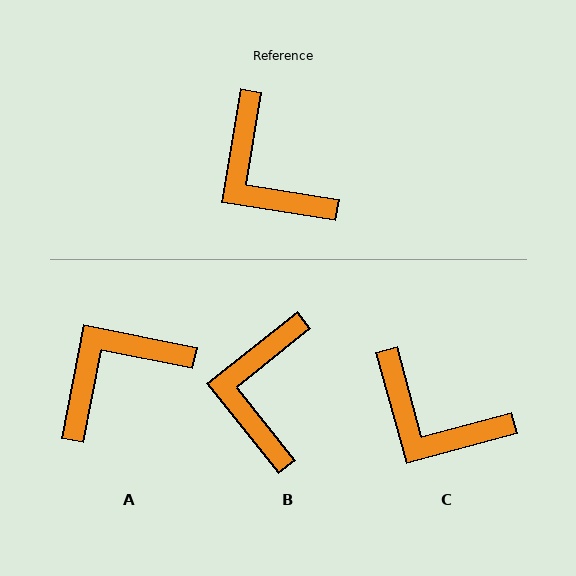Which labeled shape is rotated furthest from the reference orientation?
A, about 92 degrees away.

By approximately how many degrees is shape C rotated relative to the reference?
Approximately 24 degrees counter-clockwise.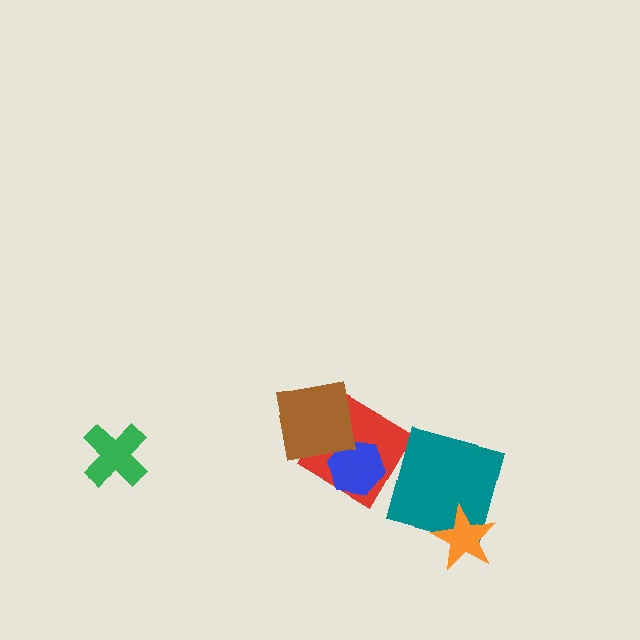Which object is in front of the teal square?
The orange star is in front of the teal square.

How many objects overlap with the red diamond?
2 objects overlap with the red diamond.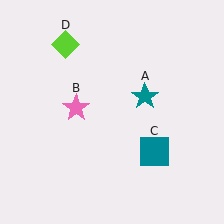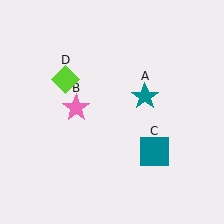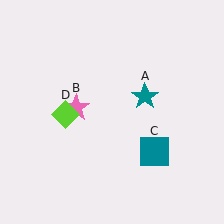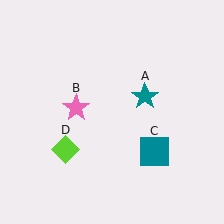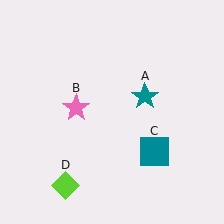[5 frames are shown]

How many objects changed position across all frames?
1 object changed position: lime diamond (object D).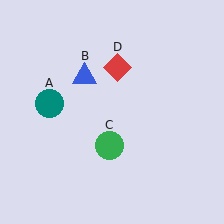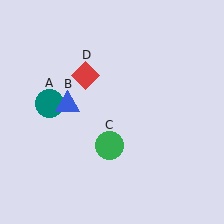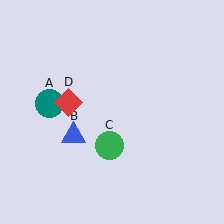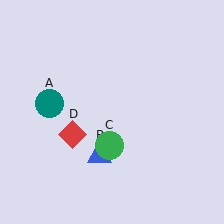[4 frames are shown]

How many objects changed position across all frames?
2 objects changed position: blue triangle (object B), red diamond (object D).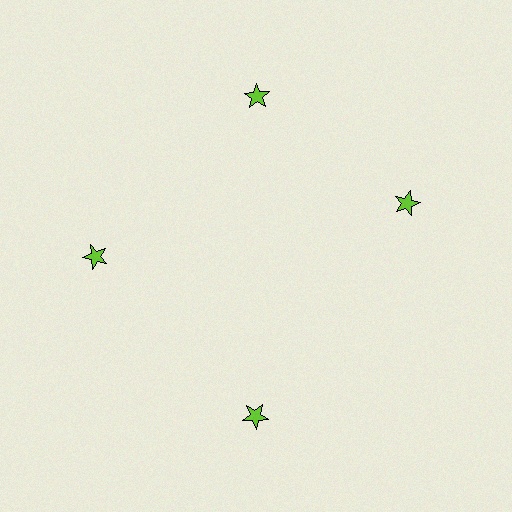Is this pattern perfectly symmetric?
No. The 4 lime stars are arranged in a ring, but one element near the 3 o'clock position is rotated out of alignment along the ring, breaking the 4-fold rotational symmetry.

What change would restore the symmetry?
The symmetry would be restored by rotating it back into even spacing with its neighbors so that all 4 stars sit at equal angles and equal distance from the center.